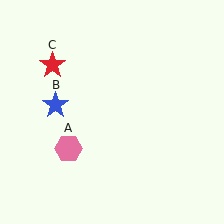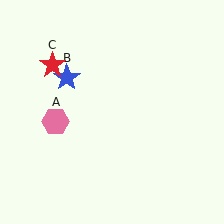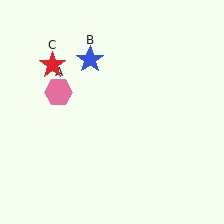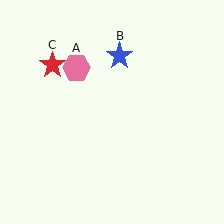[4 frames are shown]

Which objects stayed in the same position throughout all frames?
Red star (object C) remained stationary.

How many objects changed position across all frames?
2 objects changed position: pink hexagon (object A), blue star (object B).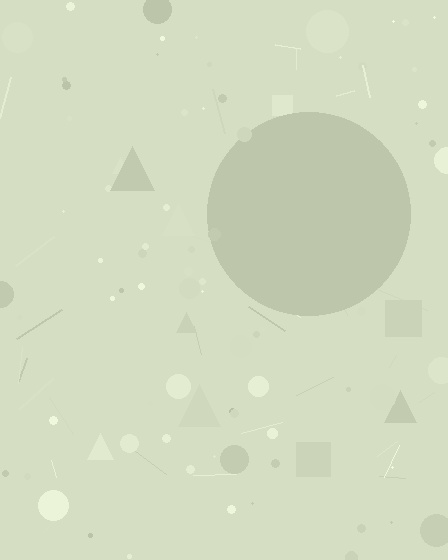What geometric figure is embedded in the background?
A circle is embedded in the background.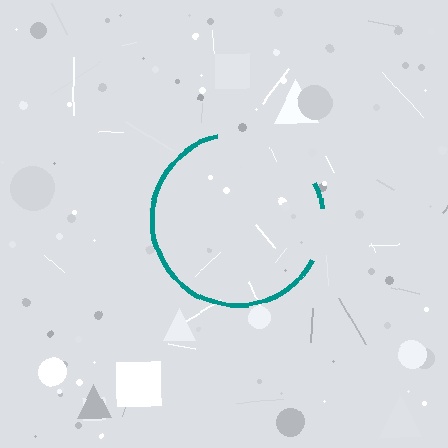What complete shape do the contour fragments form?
The contour fragments form a circle.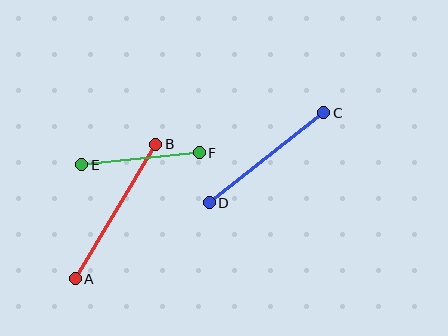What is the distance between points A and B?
The distance is approximately 157 pixels.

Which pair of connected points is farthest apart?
Points A and B are farthest apart.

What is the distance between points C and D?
The distance is approximately 146 pixels.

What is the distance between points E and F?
The distance is approximately 118 pixels.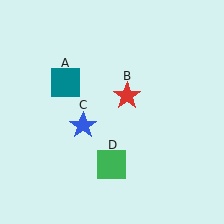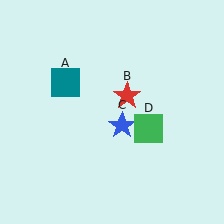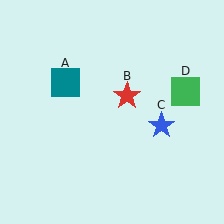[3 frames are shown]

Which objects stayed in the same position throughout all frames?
Teal square (object A) and red star (object B) remained stationary.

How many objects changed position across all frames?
2 objects changed position: blue star (object C), green square (object D).